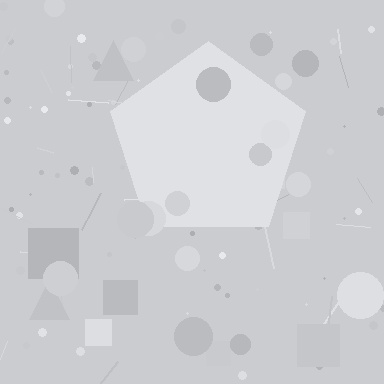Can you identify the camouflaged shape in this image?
The camouflaged shape is a pentagon.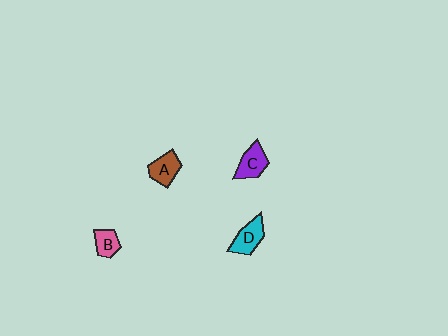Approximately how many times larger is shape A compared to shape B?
Approximately 1.4 times.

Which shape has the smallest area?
Shape B (pink).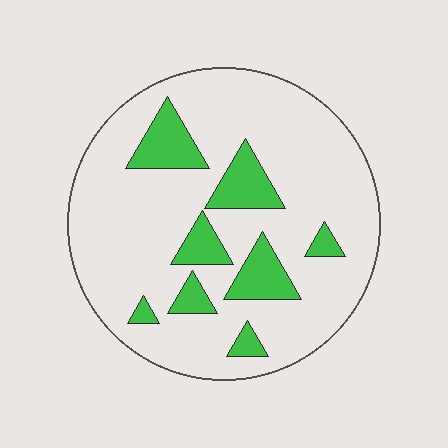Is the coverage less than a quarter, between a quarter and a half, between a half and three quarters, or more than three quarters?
Less than a quarter.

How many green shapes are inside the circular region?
8.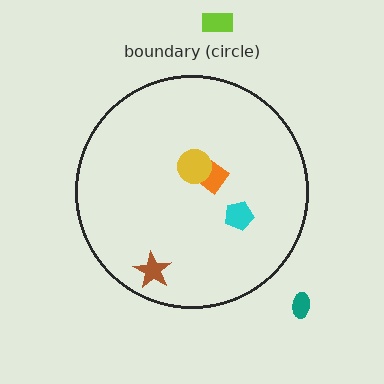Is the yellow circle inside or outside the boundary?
Inside.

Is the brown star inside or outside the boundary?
Inside.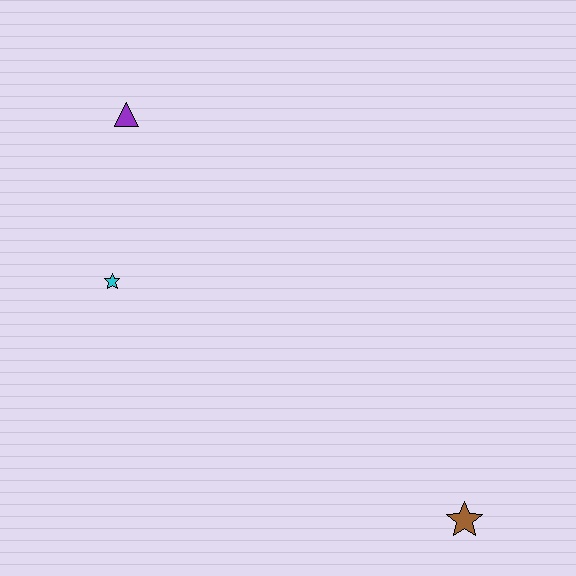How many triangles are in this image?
There is 1 triangle.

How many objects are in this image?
There are 3 objects.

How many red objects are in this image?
There are no red objects.